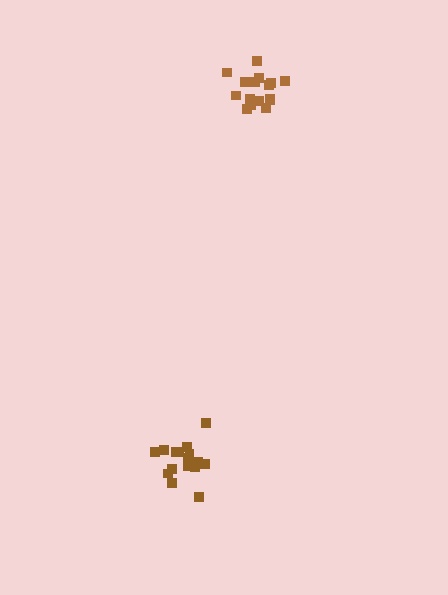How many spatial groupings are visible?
There are 2 spatial groupings.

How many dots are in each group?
Group 1: 16 dots, Group 2: 17 dots (33 total).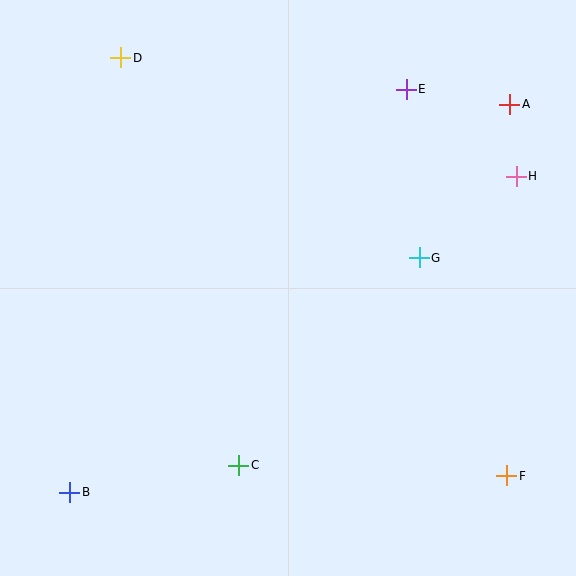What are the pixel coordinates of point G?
Point G is at (419, 258).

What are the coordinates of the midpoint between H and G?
The midpoint between H and G is at (468, 217).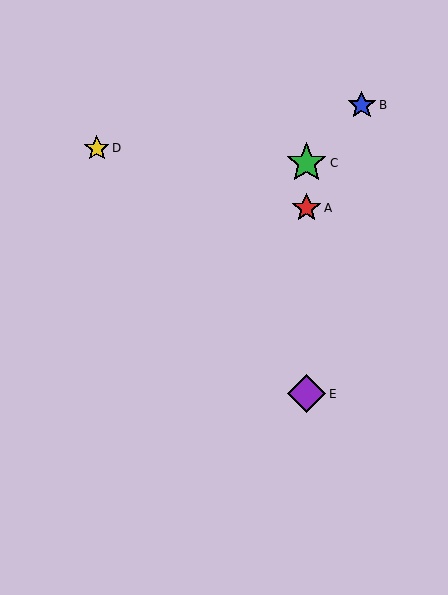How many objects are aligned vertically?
3 objects (A, C, E) are aligned vertically.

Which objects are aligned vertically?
Objects A, C, E are aligned vertically.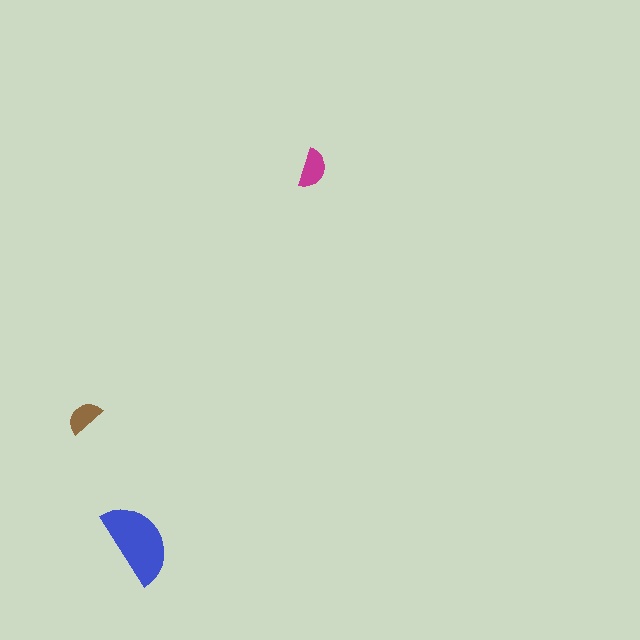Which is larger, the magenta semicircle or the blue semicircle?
The blue one.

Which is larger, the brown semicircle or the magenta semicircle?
The magenta one.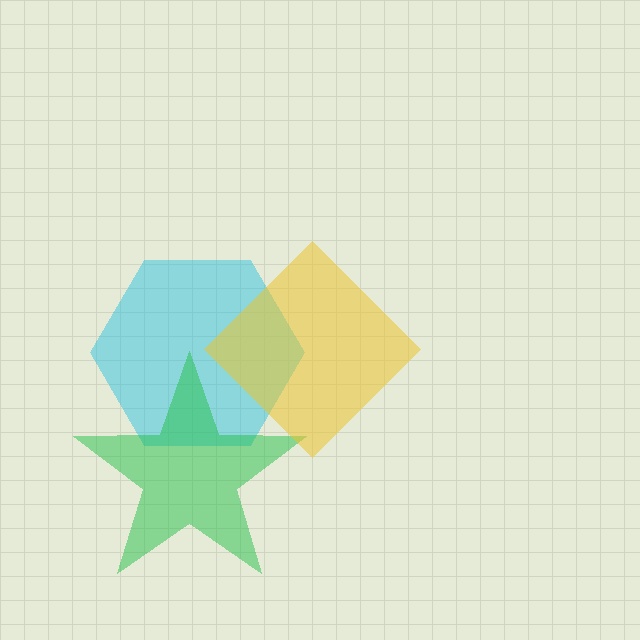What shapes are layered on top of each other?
The layered shapes are: a cyan hexagon, a green star, a yellow diamond.